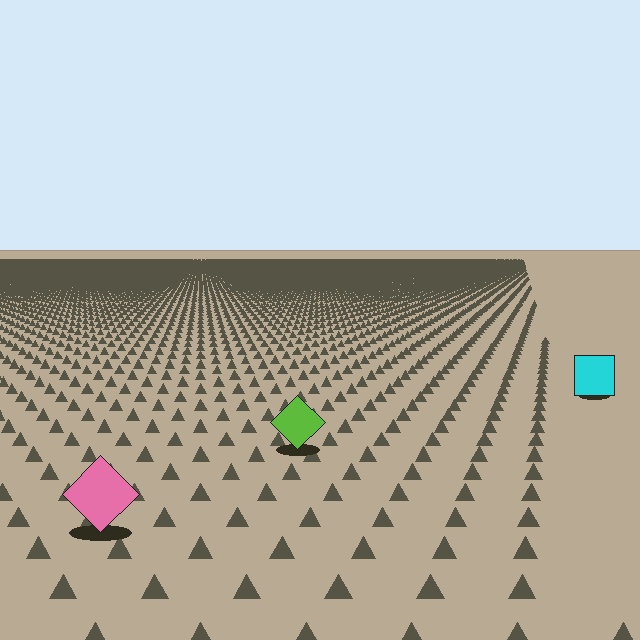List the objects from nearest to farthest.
From nearest to farthest: the pink diamond, the lime diamond, the cyan square.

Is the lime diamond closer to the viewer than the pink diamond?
No. The pink diamond is closer — you can tell from the texture gradient: the ground texture is coarser near it.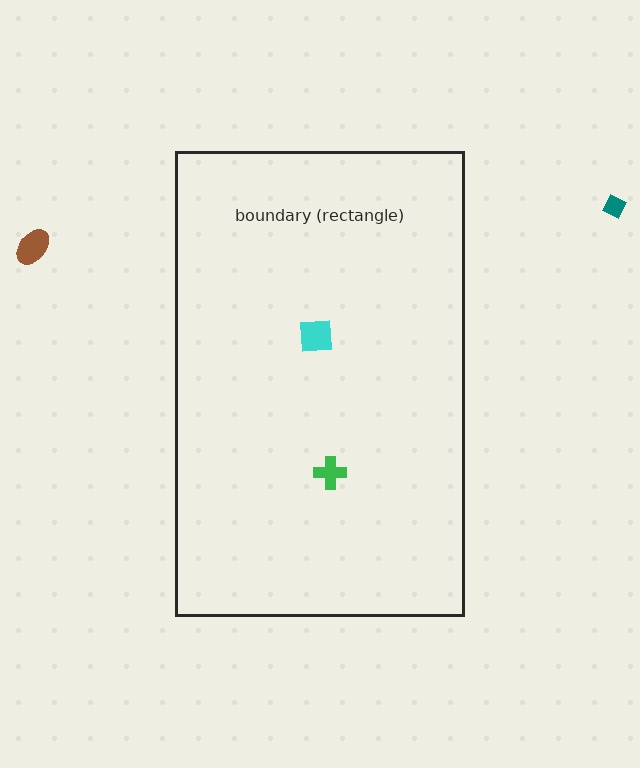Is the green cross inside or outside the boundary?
Inside.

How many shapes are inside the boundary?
2 inside, 2 outside.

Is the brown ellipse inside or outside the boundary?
Outside.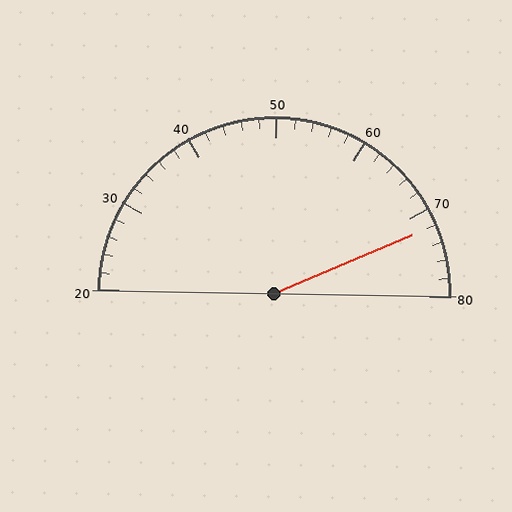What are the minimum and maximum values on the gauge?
The gauge ranges from 20 to 80.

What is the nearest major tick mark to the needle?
The nearest major tick mark is 70.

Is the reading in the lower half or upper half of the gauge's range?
The reading is in the upper half of the range (20 to 80).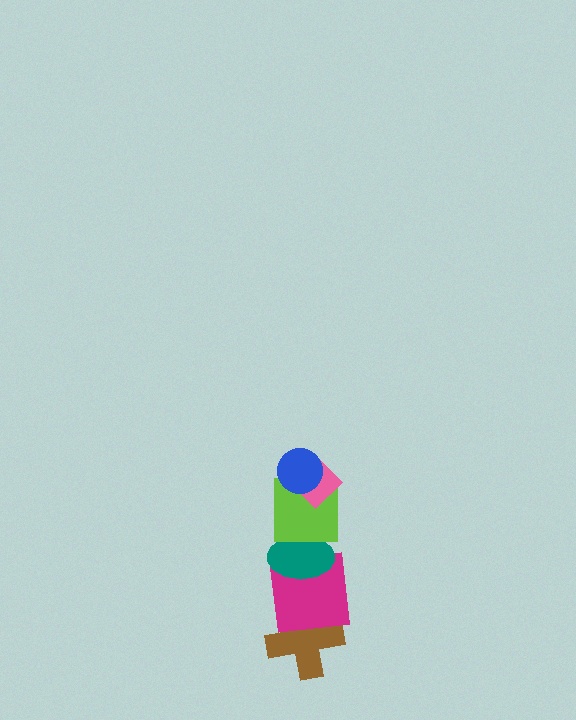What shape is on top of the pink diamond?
The blue circle is on top of the pink diamond.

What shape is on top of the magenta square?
The teal ellipse is on top of the magenta square.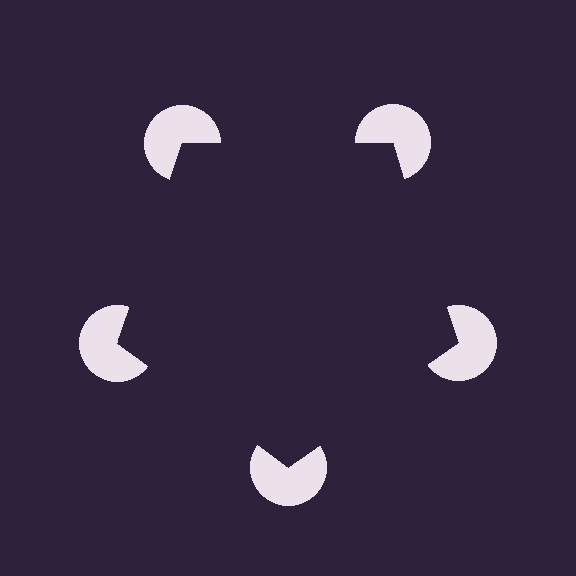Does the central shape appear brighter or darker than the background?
It typically appears slightly darker than the background, even though no actual brightness change is drawn.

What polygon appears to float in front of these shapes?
An illusory pentagon — its edges are inferred from the aligned wedge cuts in the pac-man discs, not physically drawn.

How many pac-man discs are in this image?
There are 5 — one at each vertex of the illusory pentagon.